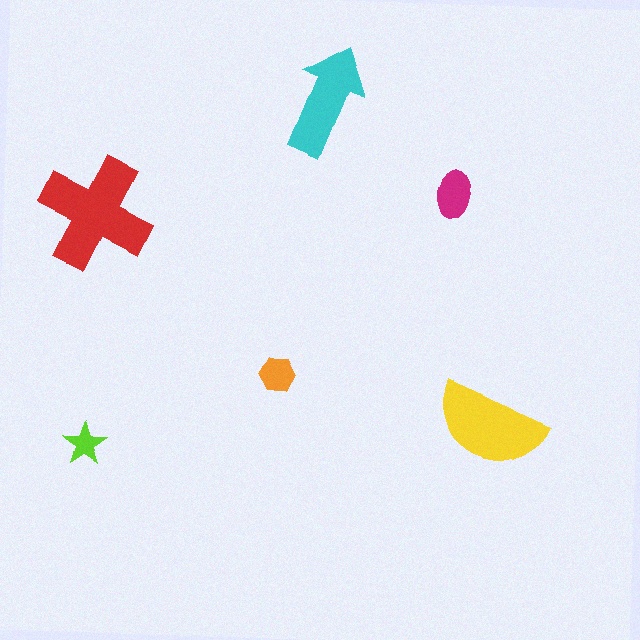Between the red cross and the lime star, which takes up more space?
The red cross.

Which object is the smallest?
The lime star.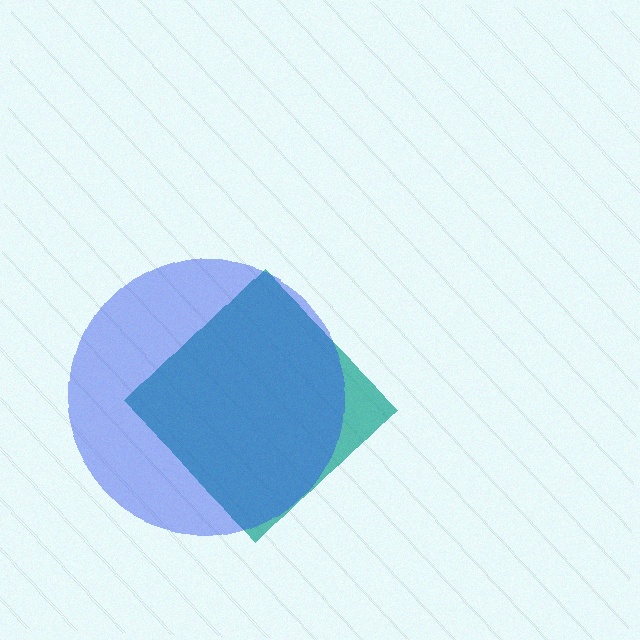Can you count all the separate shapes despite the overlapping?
Yes, there are 2 separate shapes.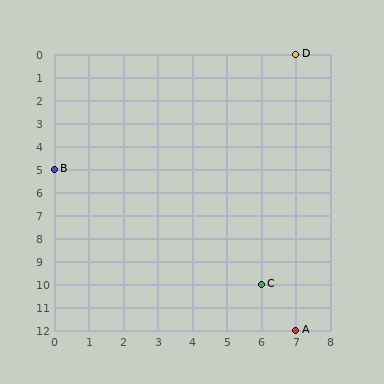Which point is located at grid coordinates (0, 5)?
Point B is at (0, 5).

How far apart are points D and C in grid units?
Points D and C are 1 column and 10 rows apart (about 10.0 grid units diagonally).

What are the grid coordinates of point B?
Point B is at grid coordinates (0, 5).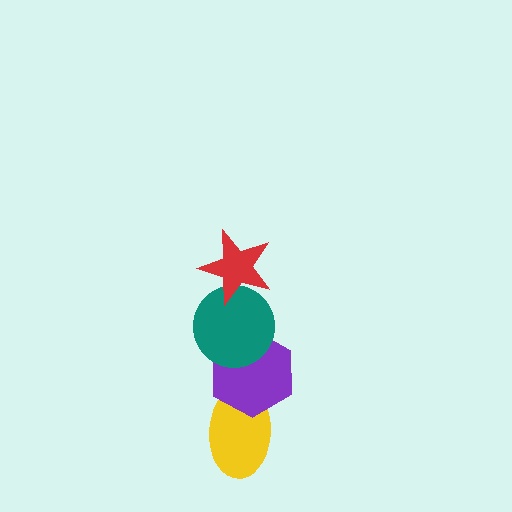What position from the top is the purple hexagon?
The purple hexagon is 3rd from the top.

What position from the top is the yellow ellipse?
The yellow ellipse is 4th from the top.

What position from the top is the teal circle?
The teal circle is 2nd from the top.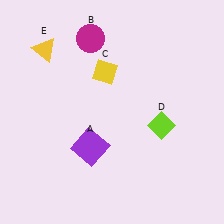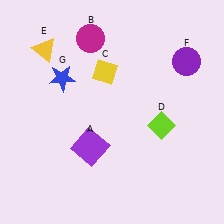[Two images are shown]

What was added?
A purple circle (F), a blue star (G) were added in Image 2.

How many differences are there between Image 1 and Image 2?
There are 2 differences between the two images.